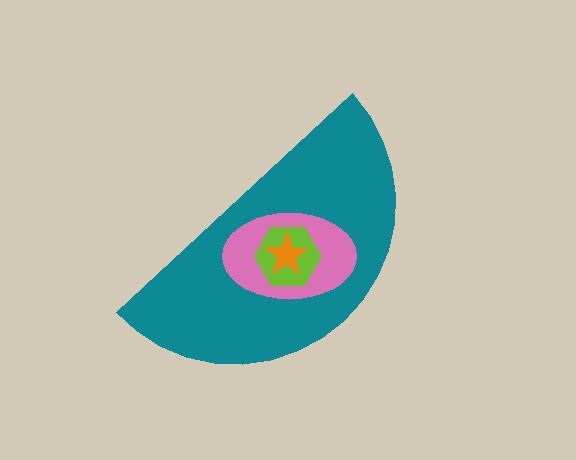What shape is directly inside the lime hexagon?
The orange star.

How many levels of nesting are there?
4.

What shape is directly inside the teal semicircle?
The pink ellipse.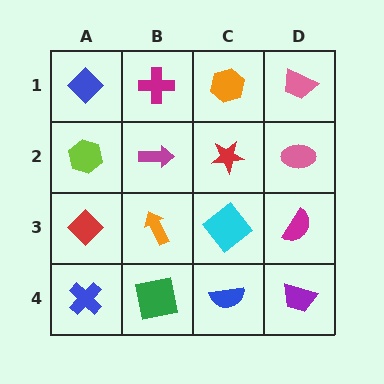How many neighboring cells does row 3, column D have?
3.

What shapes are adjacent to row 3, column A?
A lime hexagon (row 2, column A), a blue cross (row 4, column A), an orange arrow (row 3, column B).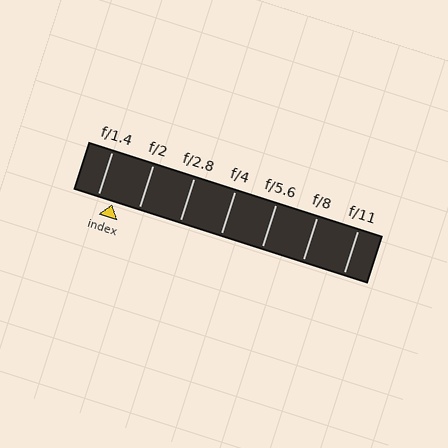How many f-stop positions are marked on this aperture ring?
There are 7 f-stop positions marked.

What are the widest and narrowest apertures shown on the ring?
The widest aperture shown is f/1.4 and the narrowest is f/11.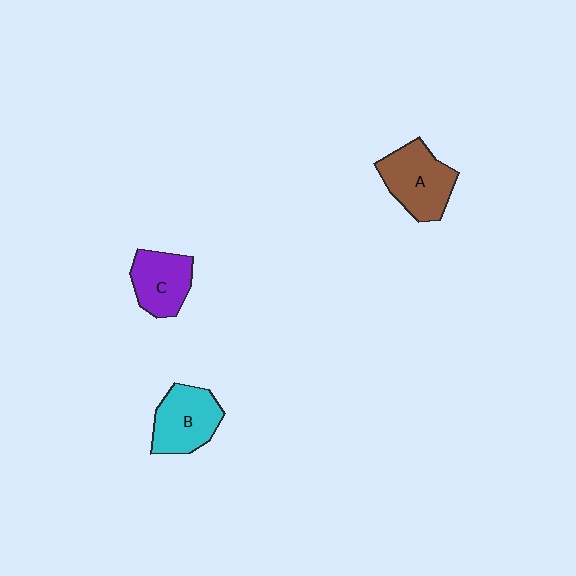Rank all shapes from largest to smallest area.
From largest to smallest: A (brown), B (cyan), C (purple).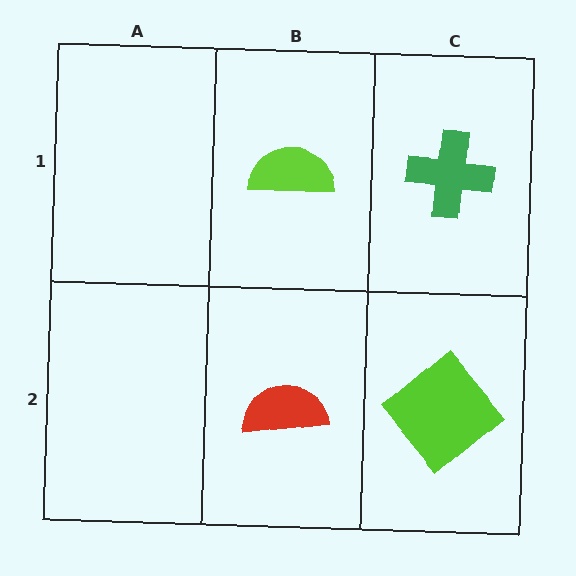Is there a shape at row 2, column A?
No, that cell is empty.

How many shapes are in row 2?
2 shapes.